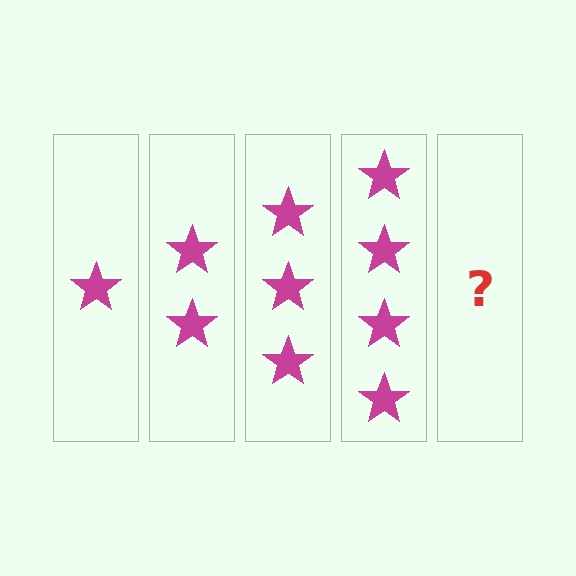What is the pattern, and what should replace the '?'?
The pattern is that each step adds one more star. The '?' should be 5 stars.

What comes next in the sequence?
The next element should be 5 stars.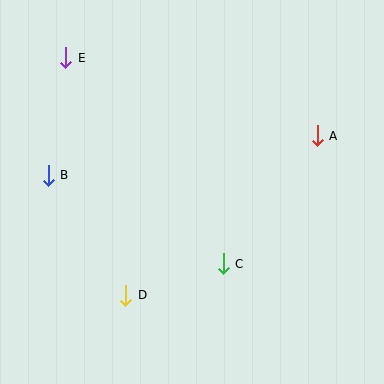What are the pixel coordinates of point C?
Point C is at (223, 264).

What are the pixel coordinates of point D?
Point D is at (126, 295).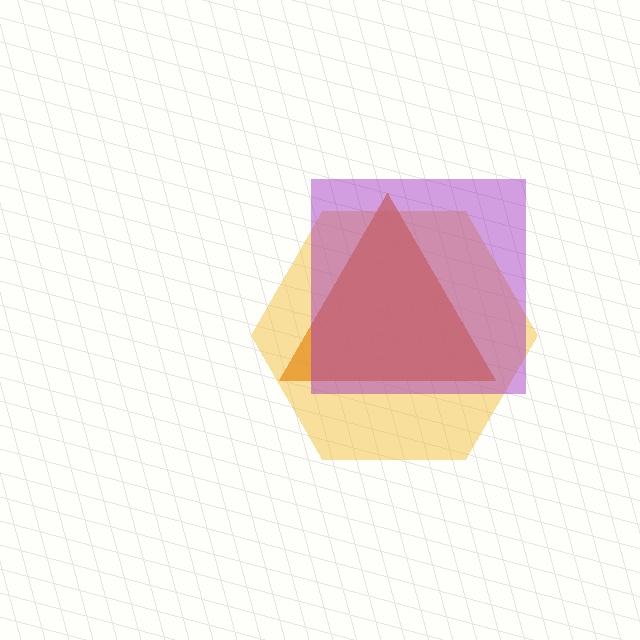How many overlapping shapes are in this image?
There are 3 overlapping shapes in the image.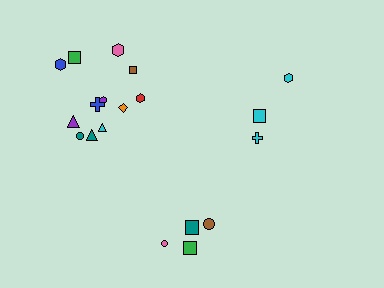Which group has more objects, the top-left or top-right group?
The top-left group.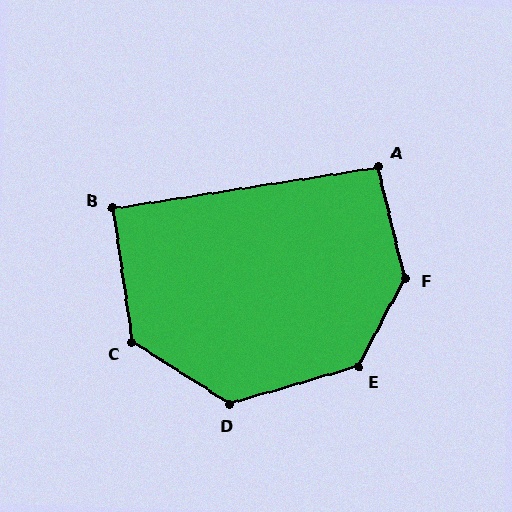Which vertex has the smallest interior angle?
B, at approximately 91 degrees.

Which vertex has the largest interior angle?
F, at approximately 138 degrees.